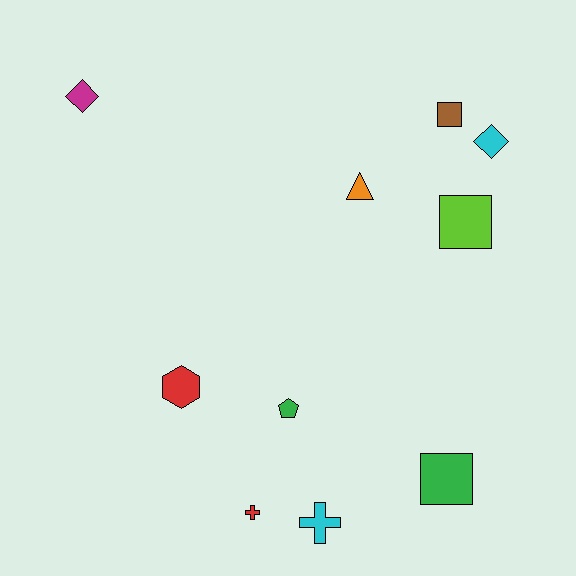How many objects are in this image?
There are 10 objects.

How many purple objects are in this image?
There are no purple objects.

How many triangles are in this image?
There is 1 triangle.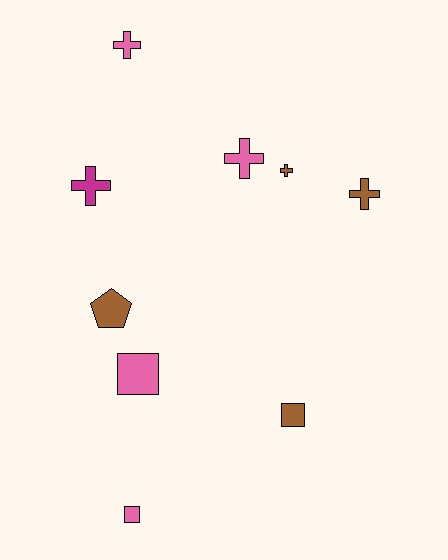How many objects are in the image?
There are 9 objects.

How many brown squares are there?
There is 1 brown square.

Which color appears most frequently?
Brown, with 4 objects.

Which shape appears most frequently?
Cross, with 5 objects.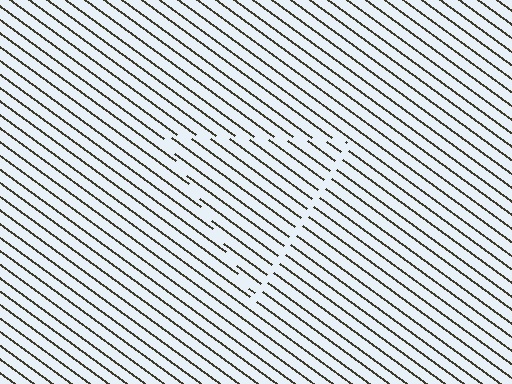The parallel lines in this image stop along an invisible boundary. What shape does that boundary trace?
An illusory triangle. The interior of the shape contains the same grating, shifted by half a period — the contour is defined by the phase discontinuity where line-ends from the inner and outer gratings abut.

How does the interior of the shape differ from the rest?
The interior of the shape contains the same grating, shifted by half a period — the contour is defined by the phase discontinuity where line-ends from the inner and outer gratings abut.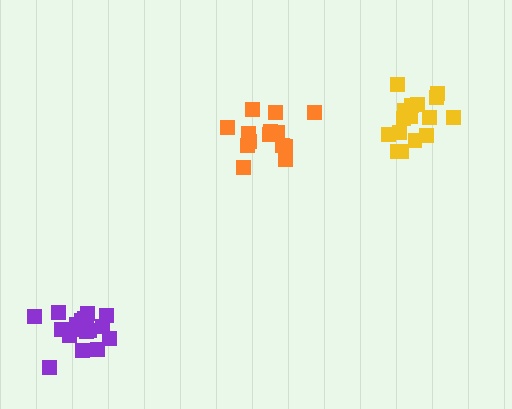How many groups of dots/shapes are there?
There are 3 groups.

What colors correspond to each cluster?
The clusters are colored: orange, yellow, purple.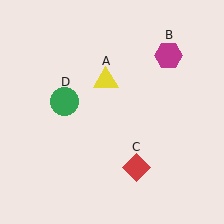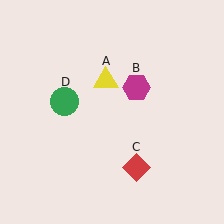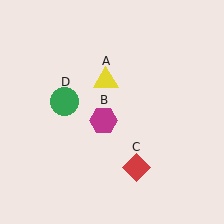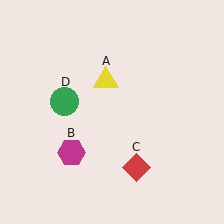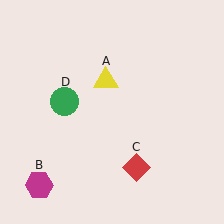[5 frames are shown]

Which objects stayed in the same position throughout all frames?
Yellow triangle (object A) and red diamond (object C) and green circle (object D) remained stationary.